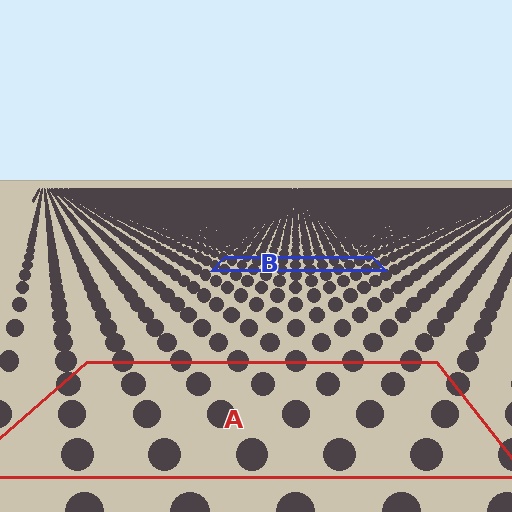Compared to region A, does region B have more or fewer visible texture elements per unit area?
Region B has more texture elements per unit area — they are packed more densely because it is farther away.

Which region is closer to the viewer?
Region A is closer. The texture elements there are larger and more spread out.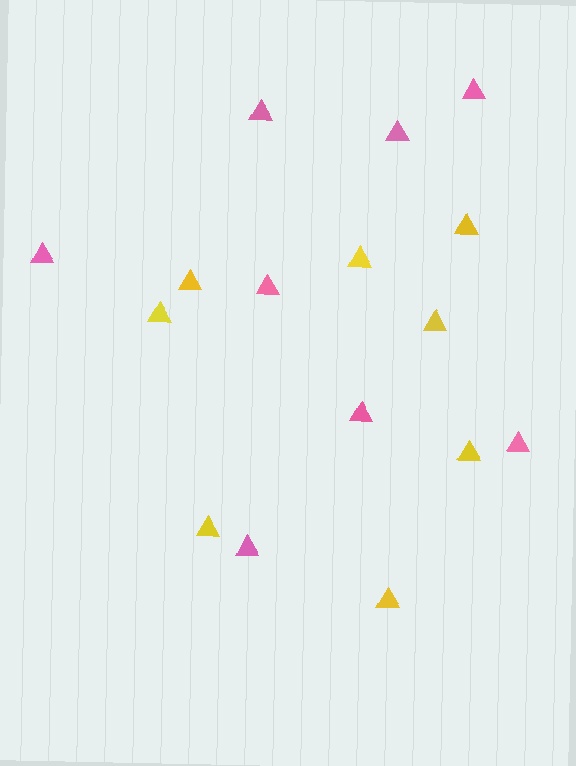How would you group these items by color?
There are 2 groups: one group of pink triangles (8) and one group of yellow triangles (8).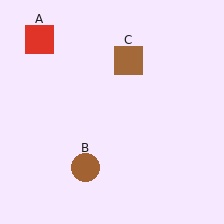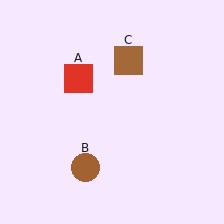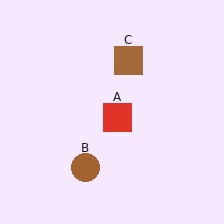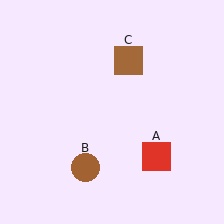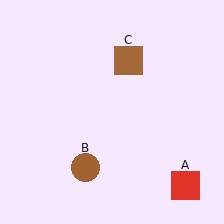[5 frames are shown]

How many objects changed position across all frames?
1 object changed position: red square (object A).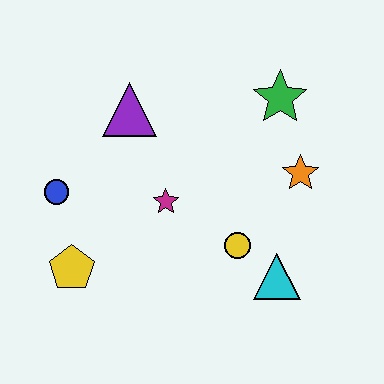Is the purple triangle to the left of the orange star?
Yes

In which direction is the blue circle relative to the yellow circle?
The blue circle is to the left of the yellow circle.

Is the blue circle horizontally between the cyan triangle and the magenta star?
No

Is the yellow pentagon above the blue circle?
No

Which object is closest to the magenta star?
The yellow circle is closest to the magenta star.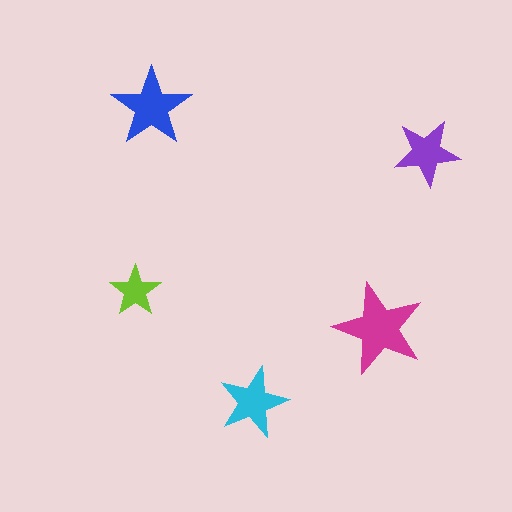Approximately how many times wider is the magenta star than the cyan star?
About 1.5 times wider.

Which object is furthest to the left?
The lime star is leftmost.